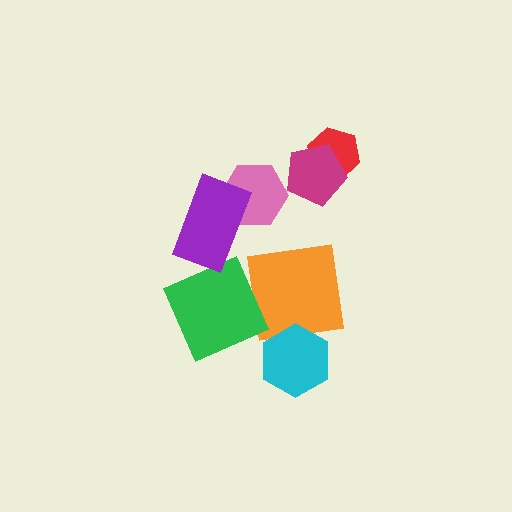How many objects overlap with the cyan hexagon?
1 object overlaps with the cyan hexagon.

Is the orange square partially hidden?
Yes, it is partially covered by another shape.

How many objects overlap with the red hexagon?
1 object overlaps with the red hexagon.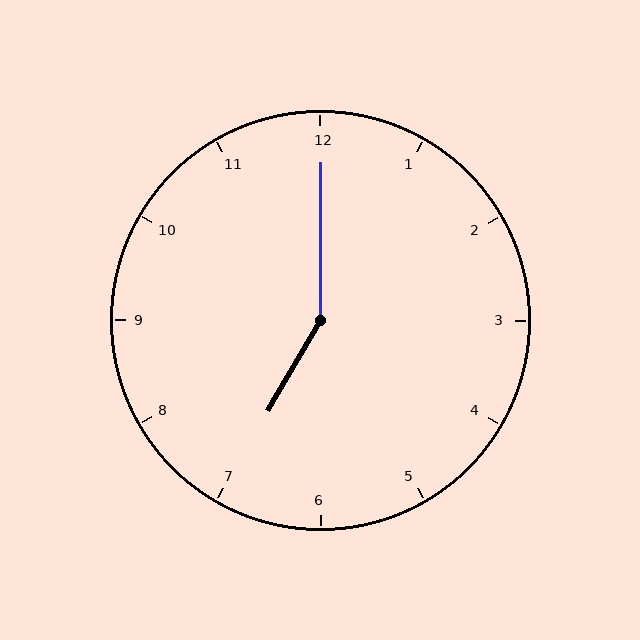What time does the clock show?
7:00.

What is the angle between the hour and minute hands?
Approximately 150 degrees.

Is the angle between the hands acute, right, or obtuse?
It is obtuse.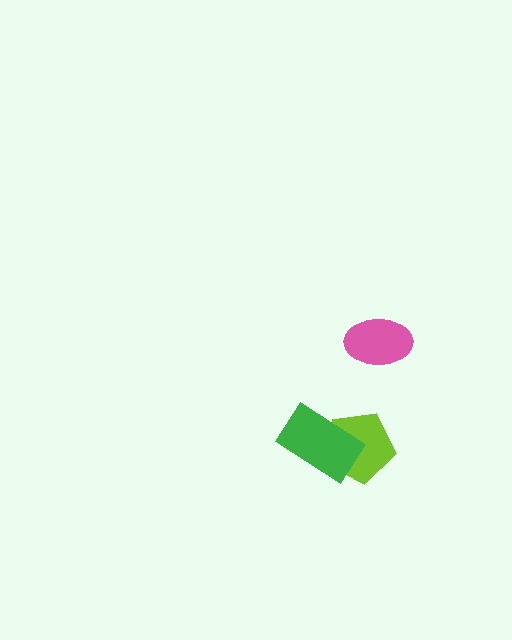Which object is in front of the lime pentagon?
The green rectangle is in front of the lime pentagon.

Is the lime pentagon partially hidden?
Yes, it is partially covered by another shape.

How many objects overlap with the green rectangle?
1 object overlaps with the green rectangle.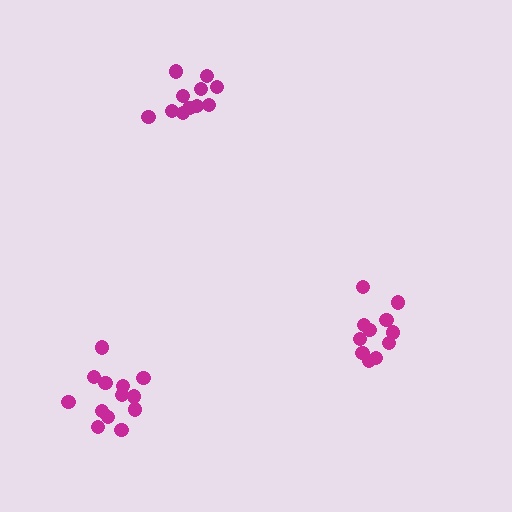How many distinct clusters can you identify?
There are 3 distinct clusters.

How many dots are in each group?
Group 1: 14 dots, Group 2: 11 dots, Group 3: 11 dots (36 total).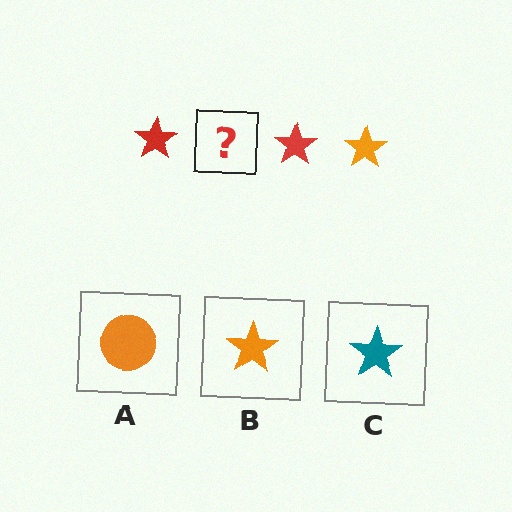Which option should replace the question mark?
Option B.